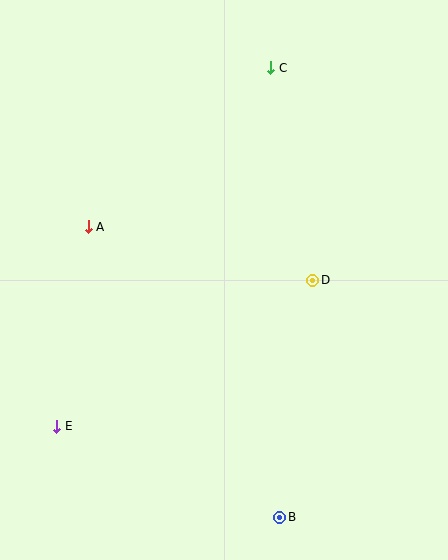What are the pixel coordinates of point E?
Point E is at (57, 426).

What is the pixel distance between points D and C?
The distance between D and C is 216 pixels.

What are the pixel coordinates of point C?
Point C is at (271, 68).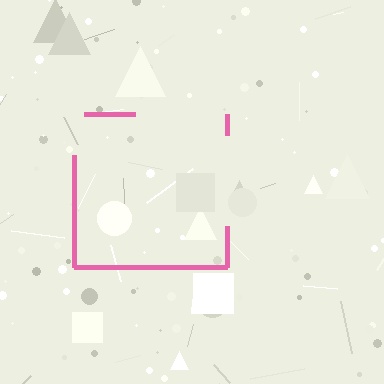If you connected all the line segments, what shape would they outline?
They would outline a square.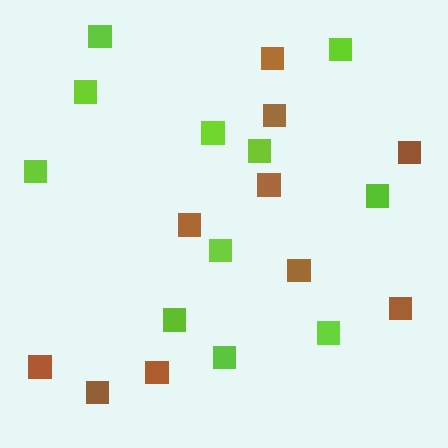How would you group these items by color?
There are 2 groups: one group of brown squares (10) and one group of lime squares (11).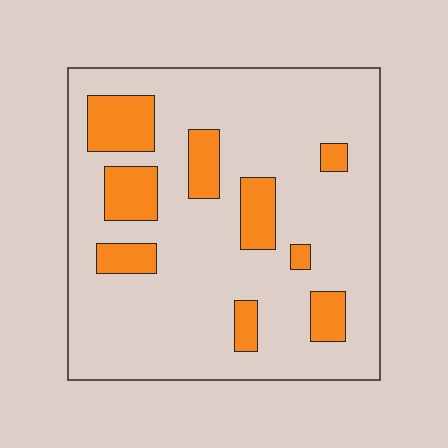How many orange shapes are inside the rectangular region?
9.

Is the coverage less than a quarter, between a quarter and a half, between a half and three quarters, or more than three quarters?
Less than a quarter.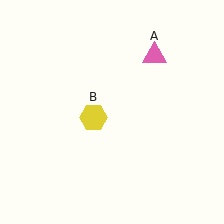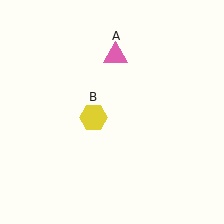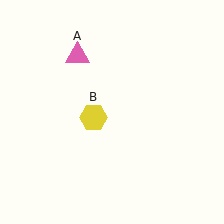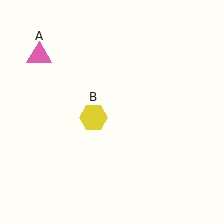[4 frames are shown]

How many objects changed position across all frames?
1 object changed position: pink triangle (object A).